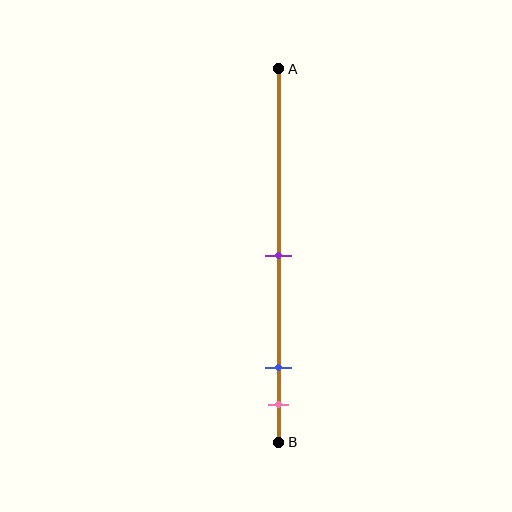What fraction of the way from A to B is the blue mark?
The blue mark is approximately 80% (0.8) of the way from A to B.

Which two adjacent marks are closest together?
The blue and pink marks are the closest adjacent pair.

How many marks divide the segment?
There are 3 marks dividing the segment.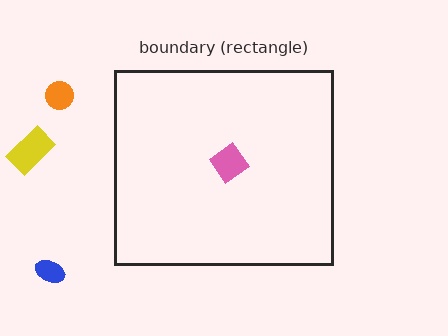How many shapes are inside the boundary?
1 inside, 3 outside.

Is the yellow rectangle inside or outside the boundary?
Outside.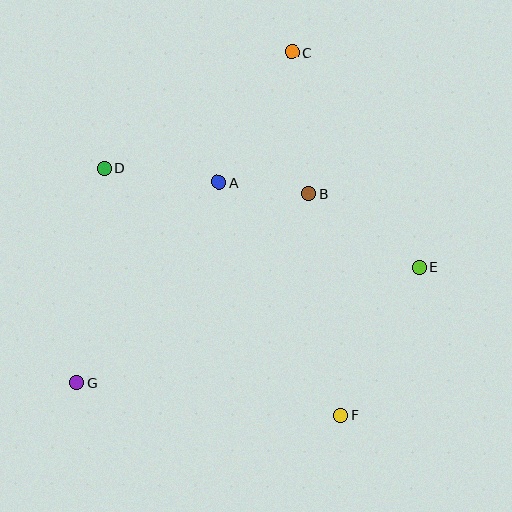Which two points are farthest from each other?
Points C and G are farthest from each other.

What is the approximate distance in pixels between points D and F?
The distance between D and F is approximately 342 pixels.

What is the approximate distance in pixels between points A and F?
The distance between A and F is approximately 263 pixels.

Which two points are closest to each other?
Points A and B are closest to each other.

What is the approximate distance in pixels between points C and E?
The distance between C and E is approximately 250 pixels.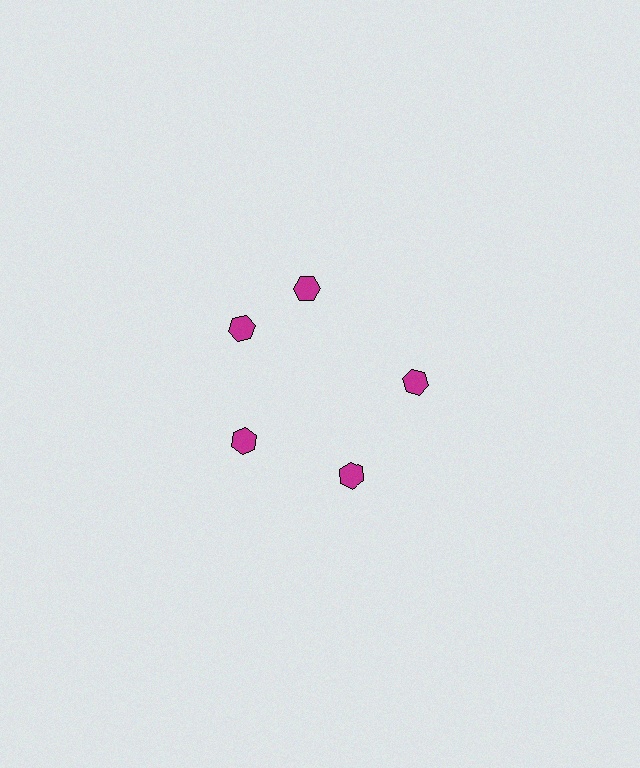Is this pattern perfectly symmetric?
No. The 5 magenta hexagons are arranged in a ring, but one element near the 1 o'clock position is rotated out of alignment along the ring, breaking the 5-fold rotational symmetry.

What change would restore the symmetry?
The symmetry would be restored by rotating it back into even spacing with its neighbors so that all 5 hexagons sit at equal angles and equal distance from the center.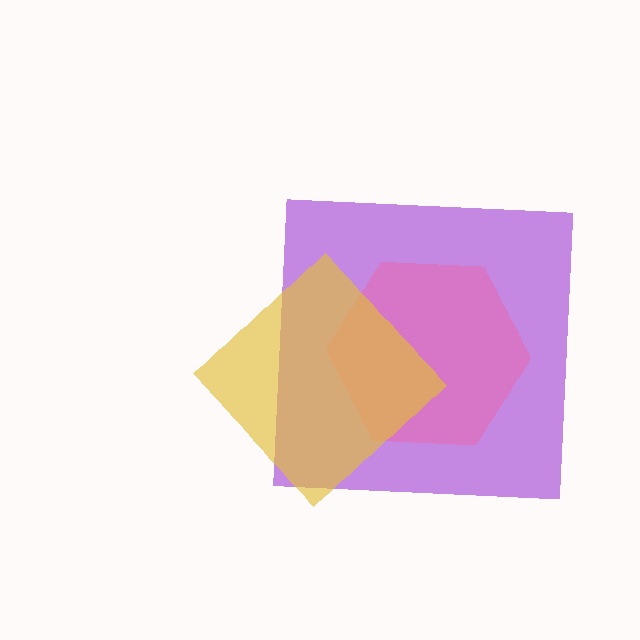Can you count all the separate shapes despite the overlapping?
Yes, there are 3 separate shapes.